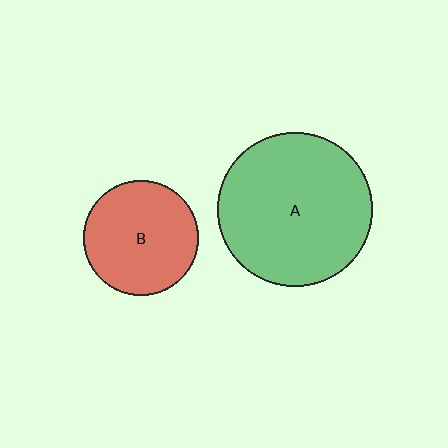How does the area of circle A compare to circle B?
Approximately 1.8 times.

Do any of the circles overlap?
No, none of the circles overlap.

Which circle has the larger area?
Circle A (green).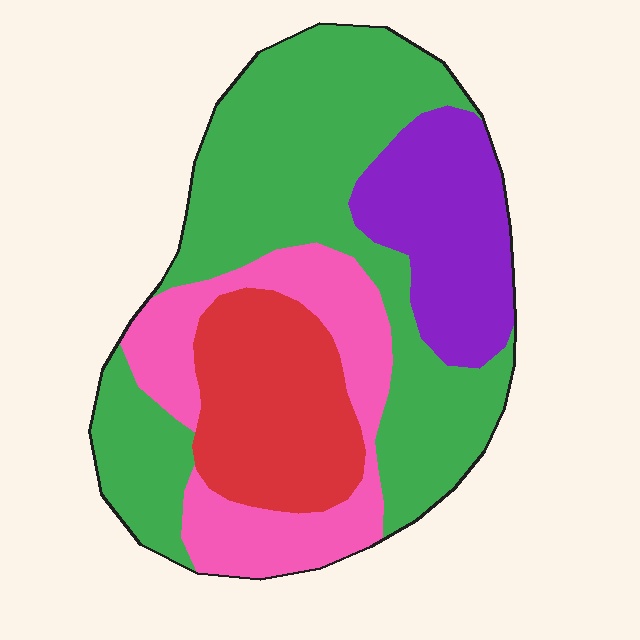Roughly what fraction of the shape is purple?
Purple covers 17% of the shape.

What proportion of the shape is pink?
Pink takes up less than a quarter of the shape.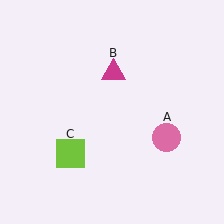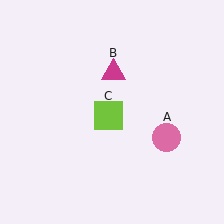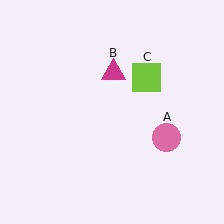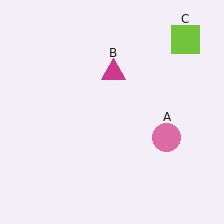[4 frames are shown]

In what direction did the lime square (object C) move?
The lime square (object C) moved up and to the right.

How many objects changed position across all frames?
1 object changed position: lime square (object C).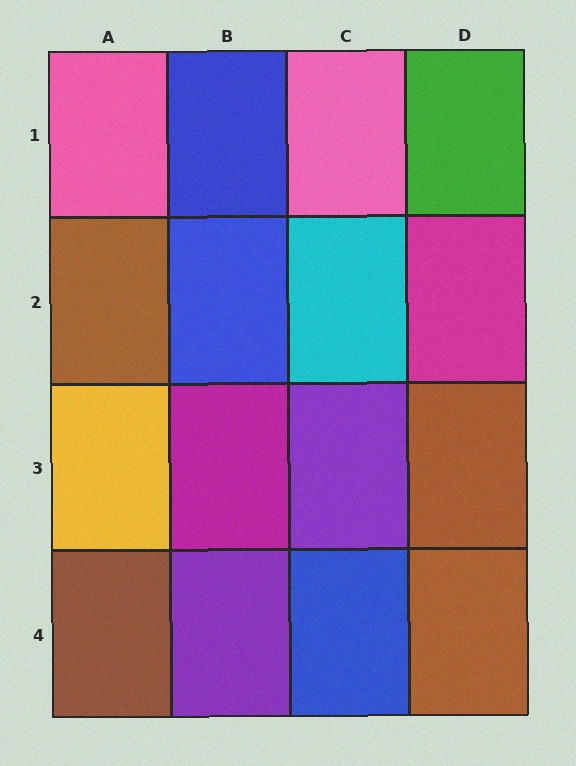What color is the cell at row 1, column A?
Pink.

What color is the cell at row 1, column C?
Pink.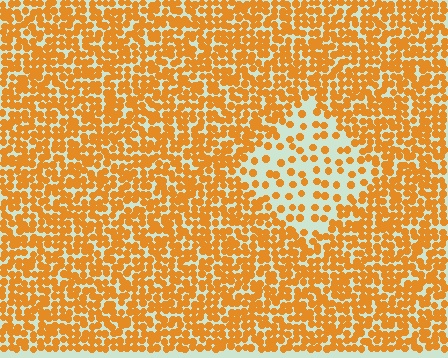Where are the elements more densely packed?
The elements are more densely packed outside the diamond boundary.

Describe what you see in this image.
The image contains small orange elements arranged at two different densities. A diamond-shaped region is visible where the elements are less densely packed than the surrounding area.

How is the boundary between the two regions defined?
The boundary is defined by a change in element density (approximately 2.6x ratio). All elements are the same color, size, and shape.